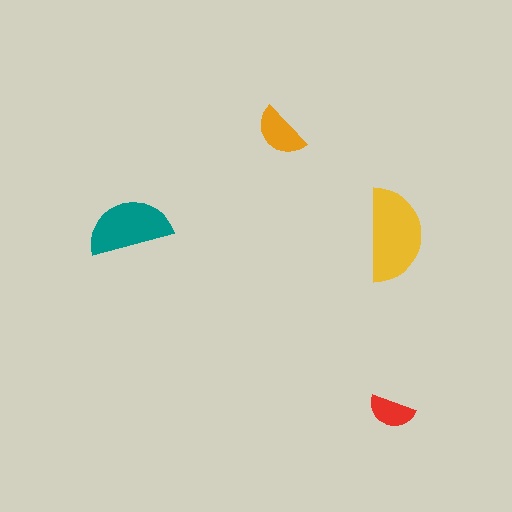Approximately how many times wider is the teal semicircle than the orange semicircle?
About 1.5 times wider.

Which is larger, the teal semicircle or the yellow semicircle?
The yellow one.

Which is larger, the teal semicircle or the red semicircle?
The teal one.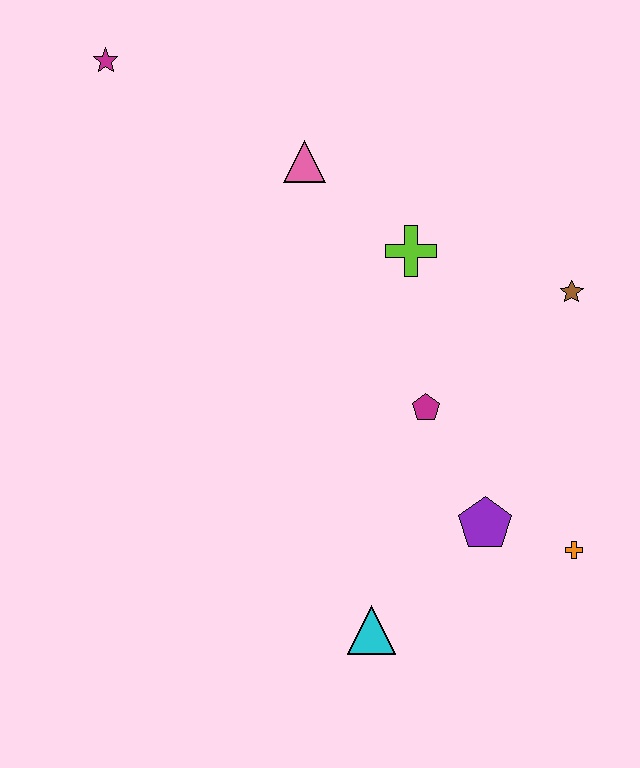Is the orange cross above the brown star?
No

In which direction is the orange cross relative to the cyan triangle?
The orange cross is to the right of the cyan triangle.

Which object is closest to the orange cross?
The purple pentagon is closest to the orange cross.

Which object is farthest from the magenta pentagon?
The magenta star is farthest from the magenta pentagon.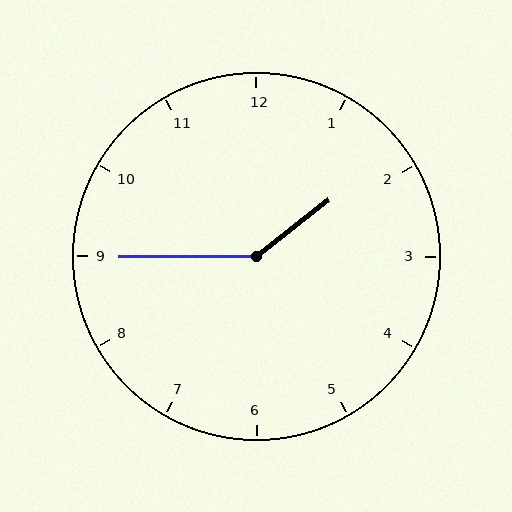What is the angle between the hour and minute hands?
Approximately 142 degrees.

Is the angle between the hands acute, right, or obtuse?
It is obtuse.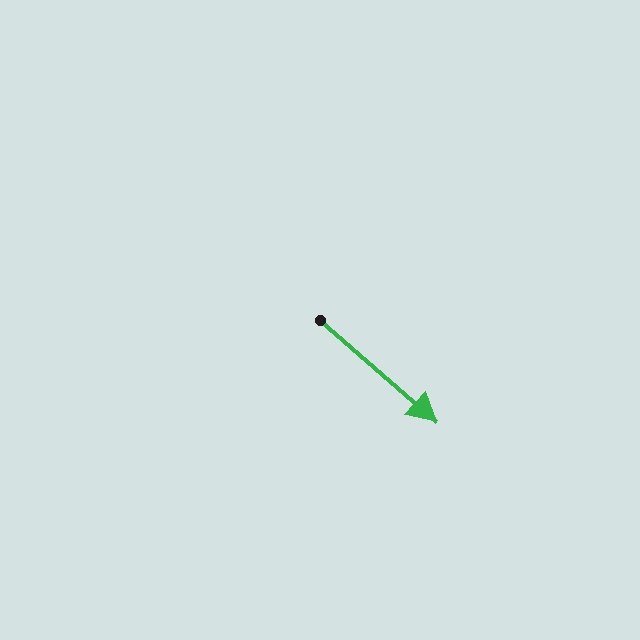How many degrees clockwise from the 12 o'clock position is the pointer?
Approximately 131 degrees.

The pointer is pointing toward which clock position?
Roughly 4 o'clock.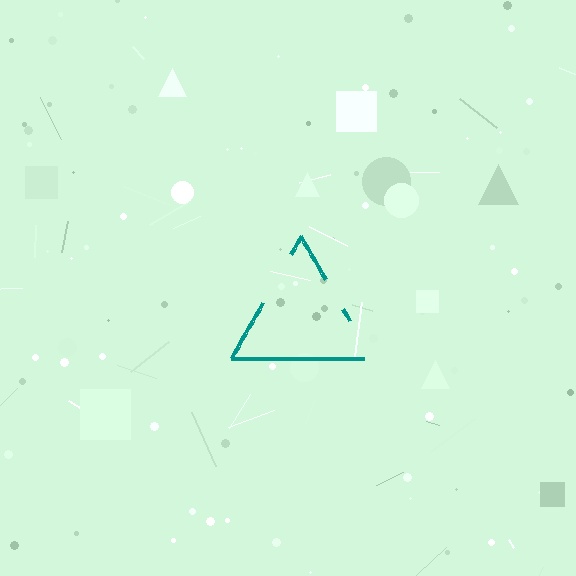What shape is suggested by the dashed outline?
The dashed outline suggests a triangle.